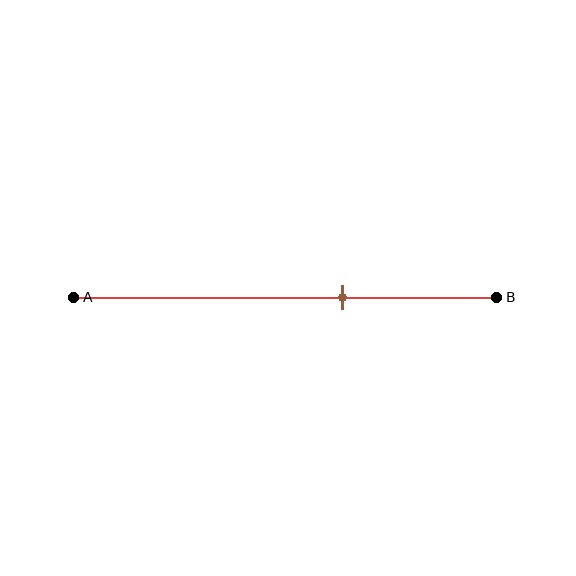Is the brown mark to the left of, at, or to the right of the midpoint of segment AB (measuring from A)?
The brown mark is to the right of the midpoint of segment AB.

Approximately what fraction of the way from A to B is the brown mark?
The brown mark is approximately 65% of the way from A to B.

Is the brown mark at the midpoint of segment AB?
No, the mark is at about 65% from A, not at the 50% midpoint.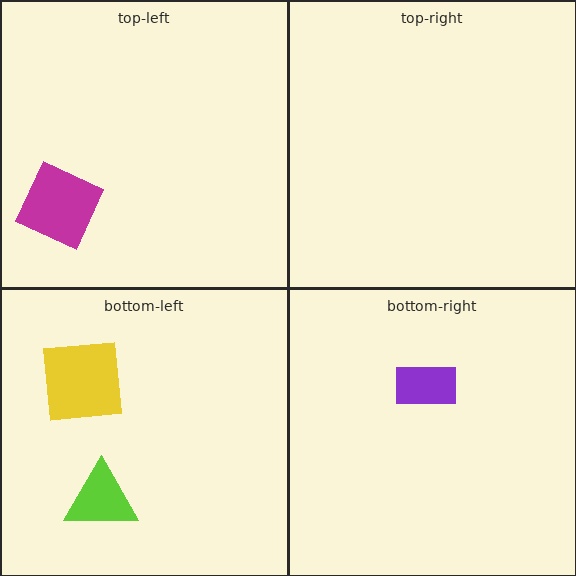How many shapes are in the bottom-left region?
2.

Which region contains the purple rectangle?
The bottom-right region.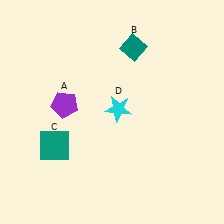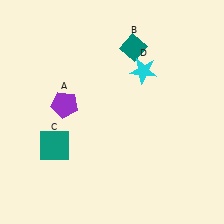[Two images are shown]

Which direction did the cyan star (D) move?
The cyan star (D) moved up.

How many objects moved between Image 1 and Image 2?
1 object moved between the two images.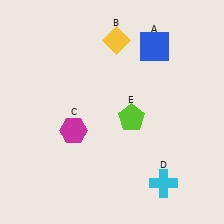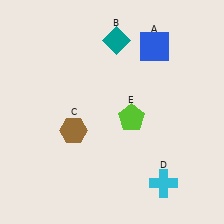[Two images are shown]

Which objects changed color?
B changed from yellow to teal. C changed from magenta to brown.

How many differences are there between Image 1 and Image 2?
There are 2 differences between the two images.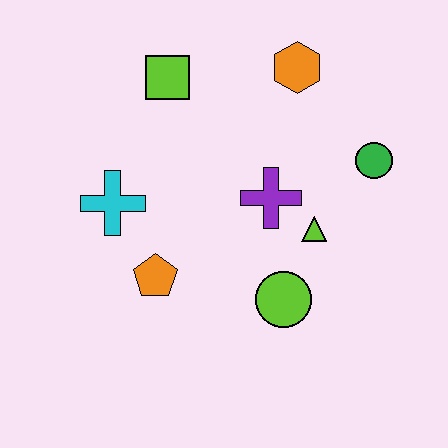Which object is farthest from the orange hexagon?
The orange pentagon is farthest from the orange hexagon.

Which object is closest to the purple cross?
The lime triangle is closest to the purple cross.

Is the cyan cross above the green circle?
No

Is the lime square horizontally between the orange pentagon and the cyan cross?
No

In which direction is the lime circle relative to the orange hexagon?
The lime circle is below the orange hexagon.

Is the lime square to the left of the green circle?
Yes